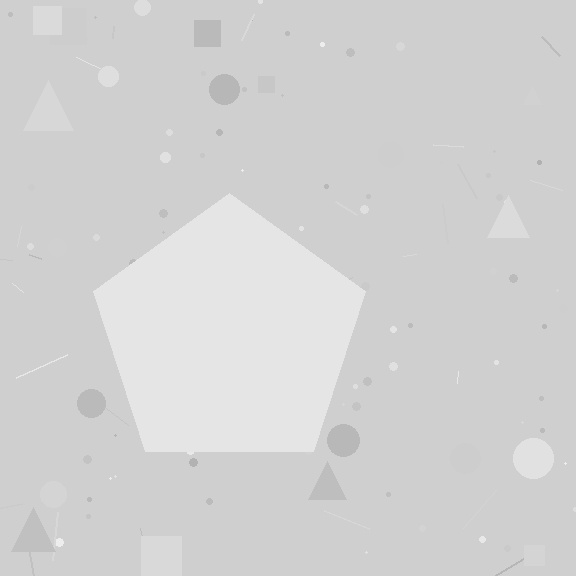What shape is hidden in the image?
A pentagon is hidden in the image.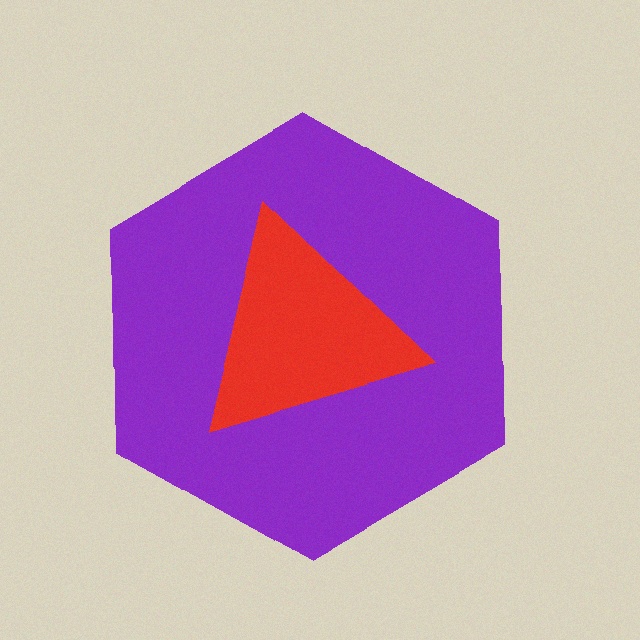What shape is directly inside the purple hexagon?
The red triangle.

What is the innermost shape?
The red triangle.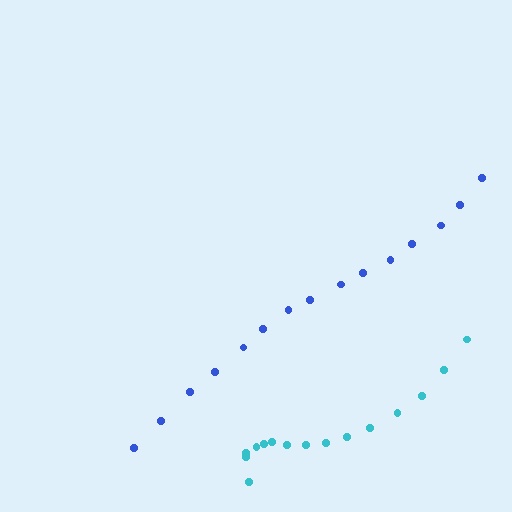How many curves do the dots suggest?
There are 2 distinct paths.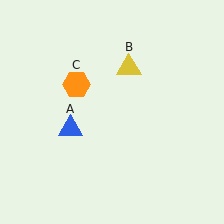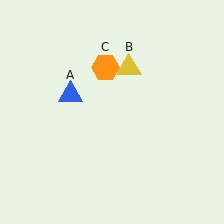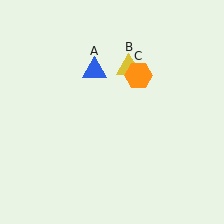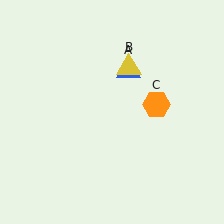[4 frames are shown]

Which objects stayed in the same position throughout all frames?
Yellow triangle (object B) remained stationary.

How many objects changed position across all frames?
2 objects changed position: blue triangle (object A), orange hexagon (object C).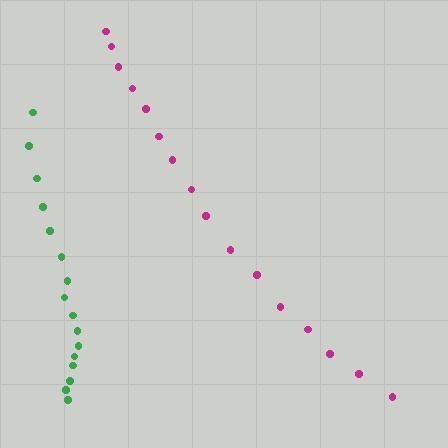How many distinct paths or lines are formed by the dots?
There are 2 distinct paths.